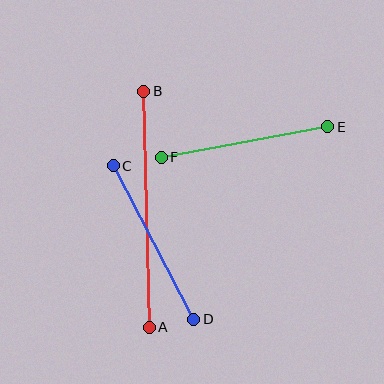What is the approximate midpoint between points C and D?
The midpoint is at approximately (154, 243) pixels.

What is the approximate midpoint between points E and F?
The midpoint is at approximately (245, 142) pixels.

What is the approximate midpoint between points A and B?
The midpoint is at approximately (147, 209) pixels.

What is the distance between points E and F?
The distance is approximately 170 pixels.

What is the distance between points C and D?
The distance is approximately 173 pixels.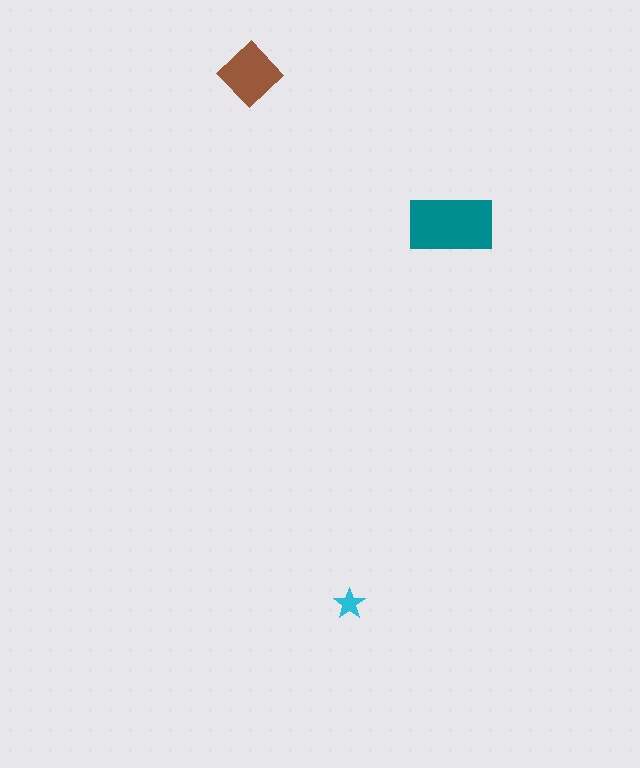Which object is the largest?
The teal rectangle.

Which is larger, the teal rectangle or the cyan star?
The teal rectangle.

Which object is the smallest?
The cyan star.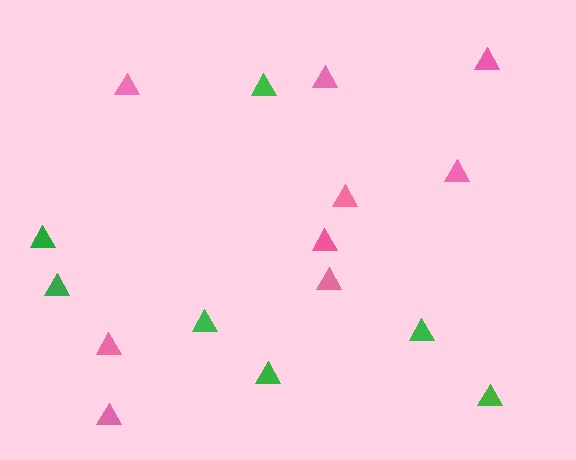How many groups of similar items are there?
There are 2 groups: one group of pink triangles (9) and one group of green triangles (7).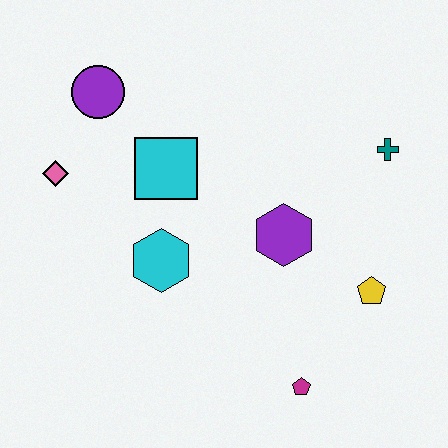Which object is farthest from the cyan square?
The magenta pentagon is farthest from the cyan square.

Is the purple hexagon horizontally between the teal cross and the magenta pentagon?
No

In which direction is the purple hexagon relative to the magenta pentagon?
The purple hexagon is above the magenta pentagon.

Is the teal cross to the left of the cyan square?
No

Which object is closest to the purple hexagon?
The yellow pentagon is closest to the purple hexagon.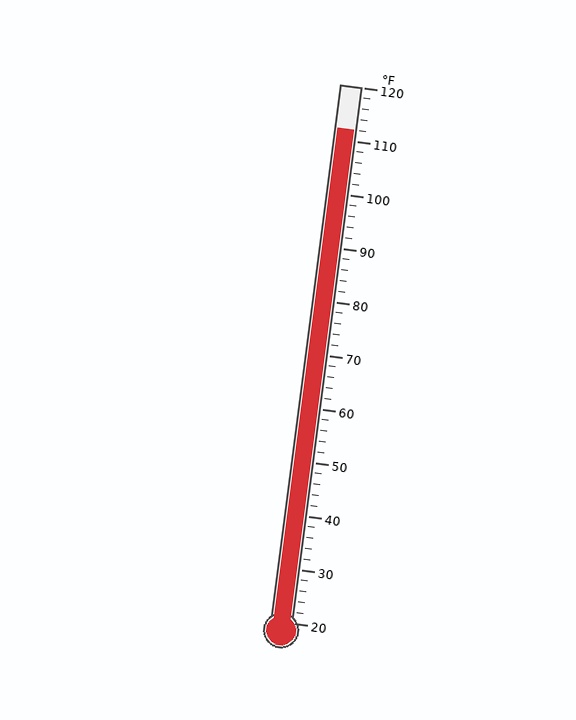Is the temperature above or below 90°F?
The temperature is above 90°F.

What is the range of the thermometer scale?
The thermometer scale ranges from 20°F to 120°F.